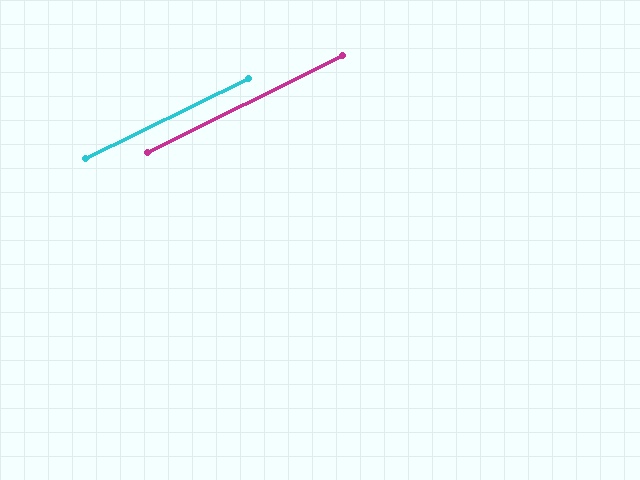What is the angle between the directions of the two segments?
Approximately 0 degrees.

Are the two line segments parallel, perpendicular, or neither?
Parallel — their directions differ by only 0.4°.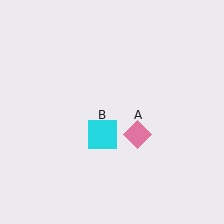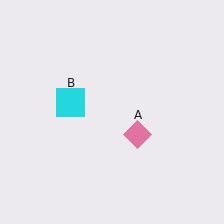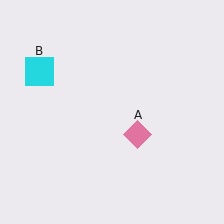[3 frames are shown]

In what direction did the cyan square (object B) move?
The cyan square (object B) moved up and to the left.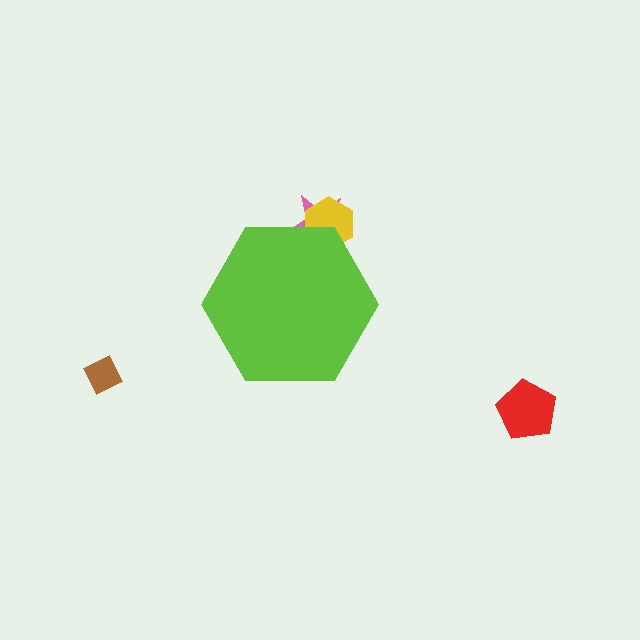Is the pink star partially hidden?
Yes, the pink star is partially hidden behind the lime hexagon.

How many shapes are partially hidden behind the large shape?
2 shapes are partially hidden.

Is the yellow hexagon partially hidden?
Yes, the yellow hexagon is partially hidden behind the lime hexagon.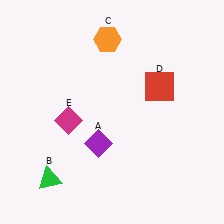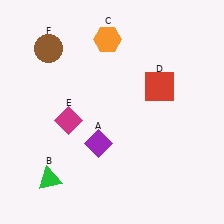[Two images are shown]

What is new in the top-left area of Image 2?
A brown circle (F) was added in the top-left area of Image 2.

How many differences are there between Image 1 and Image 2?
There is 1 difference between the two images.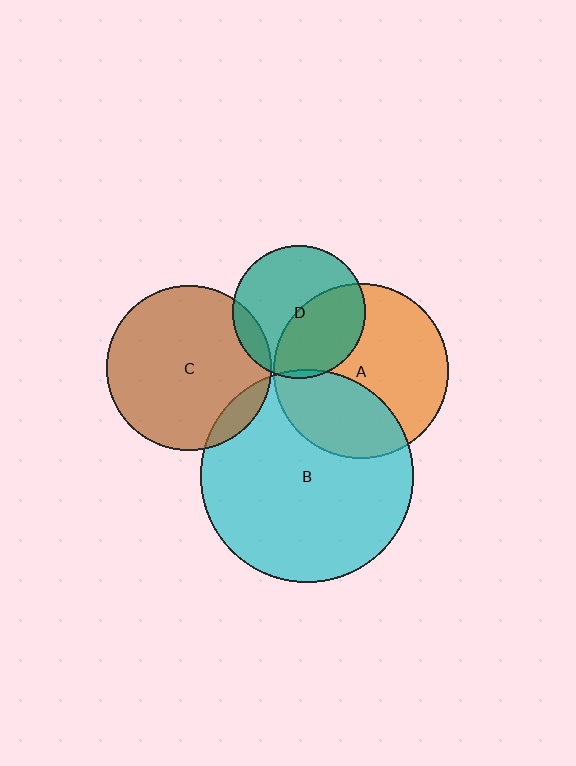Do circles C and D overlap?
Yes.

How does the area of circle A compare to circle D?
Approximately 1.7 times.